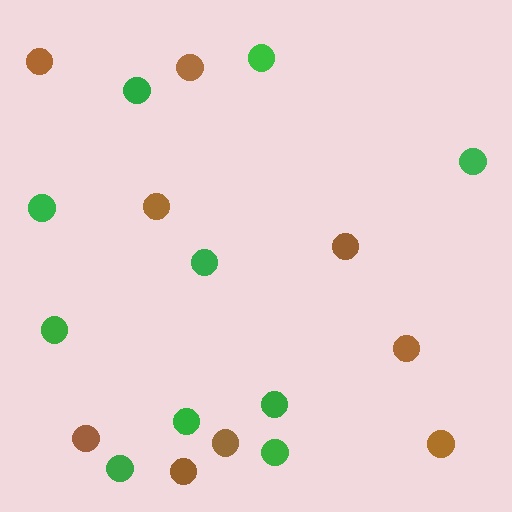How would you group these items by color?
There are 2 groups: one group of green circles (10) and one group of brown circles (9).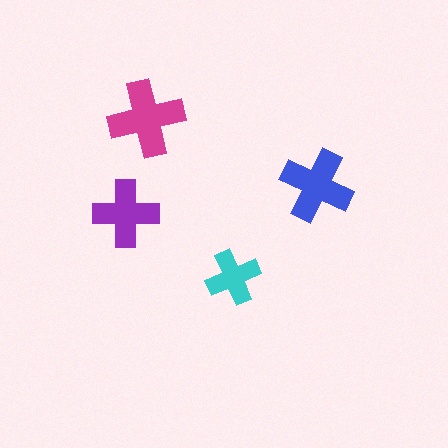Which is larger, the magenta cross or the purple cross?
The magenta one.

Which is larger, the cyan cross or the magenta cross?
The magenta one.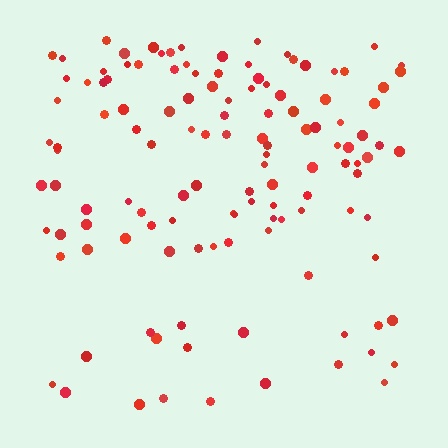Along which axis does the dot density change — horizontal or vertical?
Vertical.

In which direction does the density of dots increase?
From bottom to top, with the top side densest.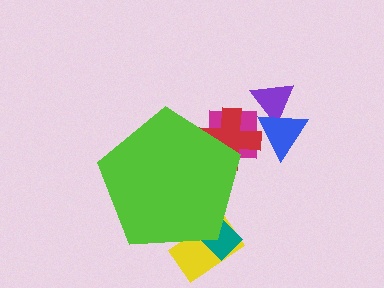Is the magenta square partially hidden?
Yes, the magenta square is partially hidden behind the lime pentagon.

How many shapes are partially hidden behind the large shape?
4 shapes are partially hidden.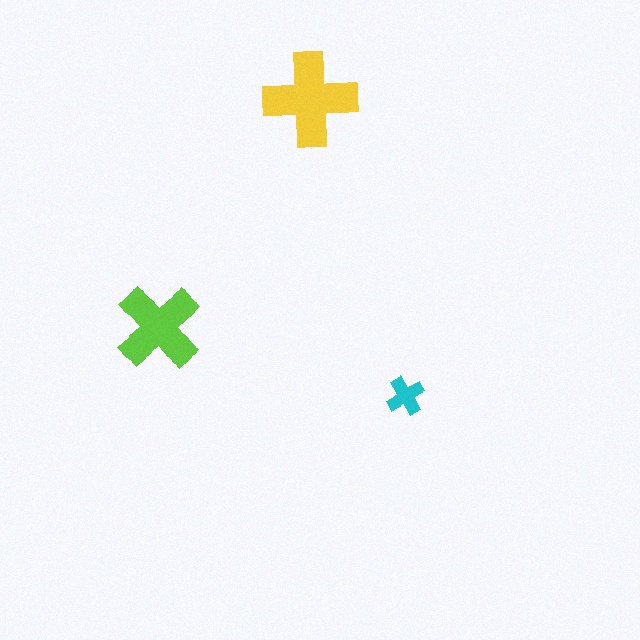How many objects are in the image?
There are 3 objects in the image.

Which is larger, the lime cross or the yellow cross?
The yellow one.